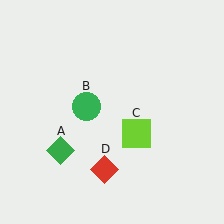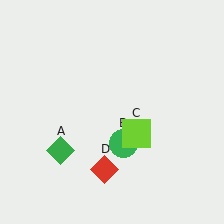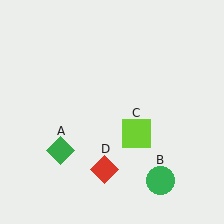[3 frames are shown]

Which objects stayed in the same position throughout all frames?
Green diamond (object A) and lime square (object C) and red diamond (object D) remained stationary.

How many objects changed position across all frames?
1 object changed position: green circle (object B).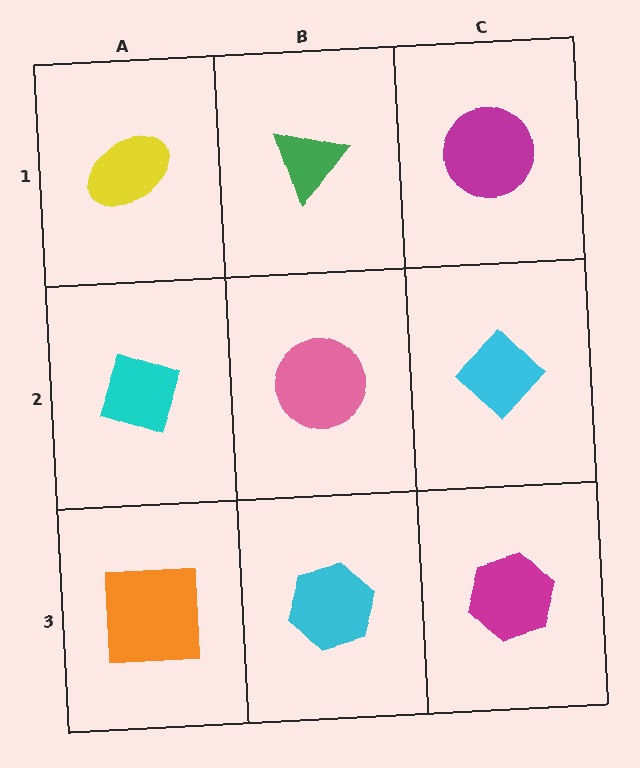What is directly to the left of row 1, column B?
A yellow ellipse.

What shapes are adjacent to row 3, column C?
A cyan diamond (row 2, column C), a cyan hexagon (row 3, column B).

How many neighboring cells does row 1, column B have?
3.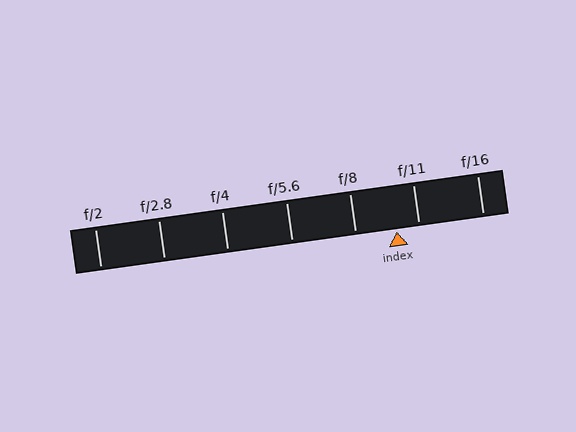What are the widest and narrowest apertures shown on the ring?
The widest aperture shown is f/2 and the narrowest is f/16.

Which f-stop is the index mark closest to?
The index mark is closest to f/11.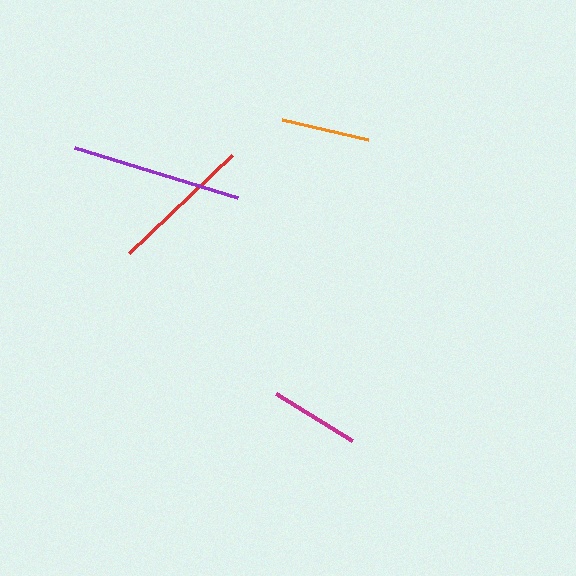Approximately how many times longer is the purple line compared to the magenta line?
The purple line is approximately 1.9 times the length of the magenta line.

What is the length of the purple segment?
The purple segment is approximately 170 pixels long.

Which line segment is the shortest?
The orange line is the shortest at approximately 89 pixels.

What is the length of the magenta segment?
The magenta segment is approximately 90 pixels long.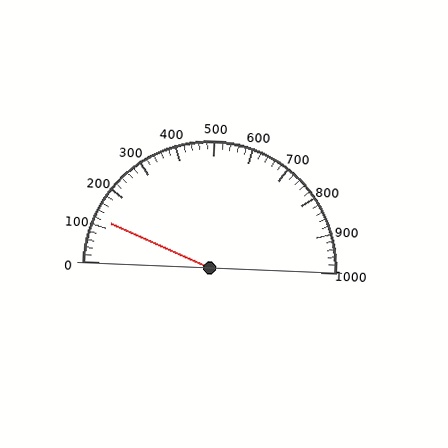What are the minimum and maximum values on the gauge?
The gauge ranges from 0 to 1000.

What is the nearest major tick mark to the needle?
The nearest major tick mark is 100.